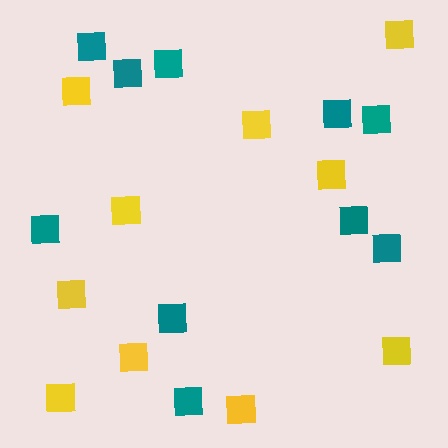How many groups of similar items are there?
There are 2 groups: one group of teal squares (10) and one group of yellow squares (10).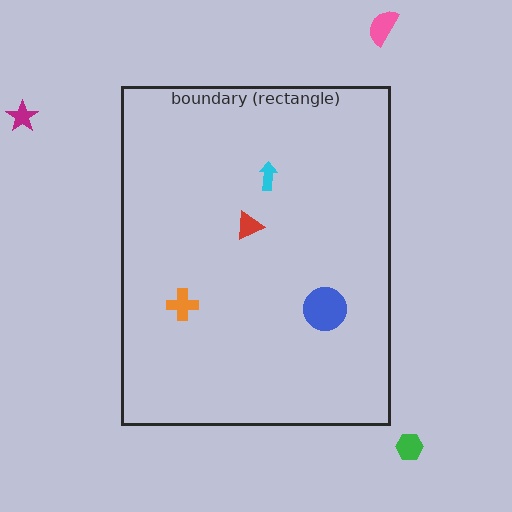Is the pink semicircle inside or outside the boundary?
Outside.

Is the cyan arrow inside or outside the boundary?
Inside.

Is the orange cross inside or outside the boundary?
Inside.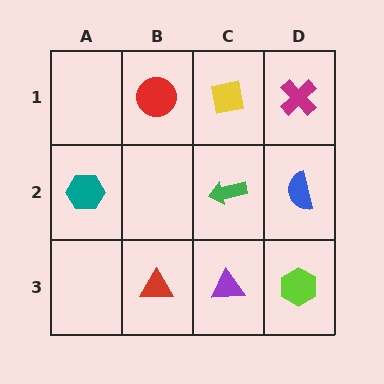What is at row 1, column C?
A yellow square.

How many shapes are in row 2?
3 shapes.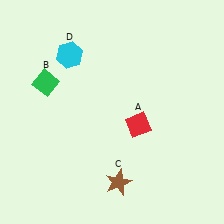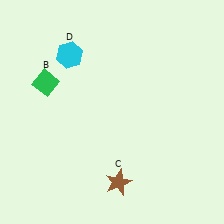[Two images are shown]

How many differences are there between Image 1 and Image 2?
There is 1 difference between the two images.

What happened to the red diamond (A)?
The red diamond (A) was removed in Image 2. It was in the bottom-right area of Image 1.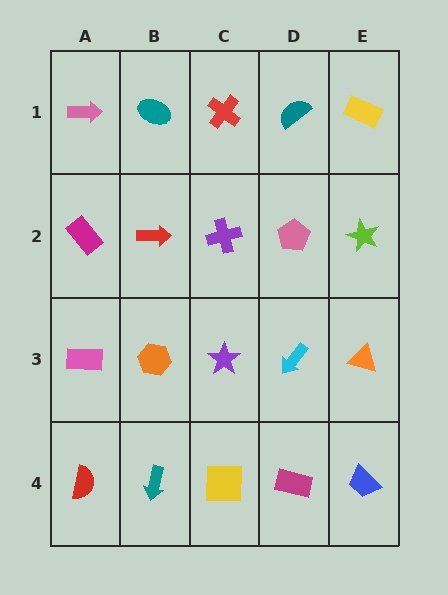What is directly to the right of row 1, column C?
A teal semicircle.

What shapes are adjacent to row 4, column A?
A pink rectangle (row 3, column A), a teal arrow (row 4, column B).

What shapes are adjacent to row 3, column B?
A red arrow (row 2, column B), a teal arrow (row 4, column B), a pink rectangle (row 3, column A), a purple star (row 3, column C).